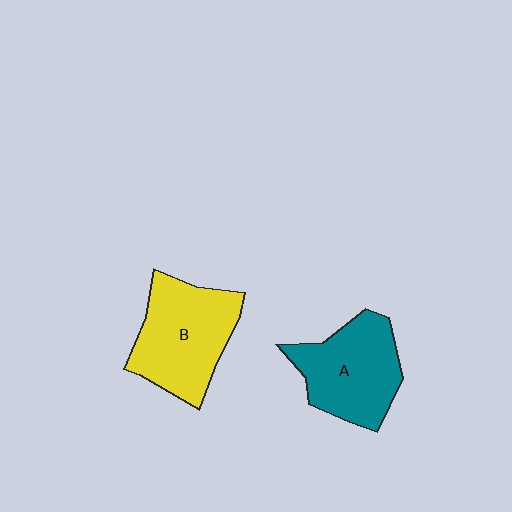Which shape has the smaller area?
Shape A (teal).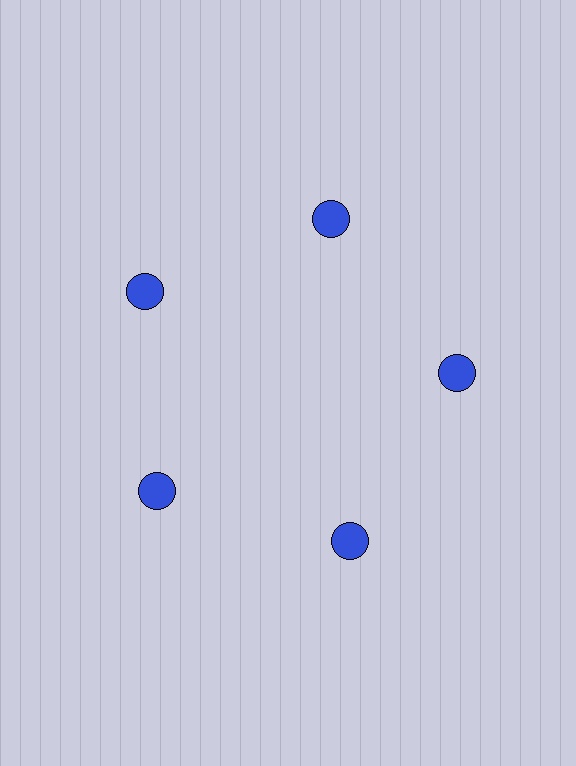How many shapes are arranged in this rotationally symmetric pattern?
There are 5 shapes, arranged in 5 groups of 1.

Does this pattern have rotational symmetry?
Yes, this pattern has 5-fold rotational symmetry. It looks the same after rotating 72 degrees around the center.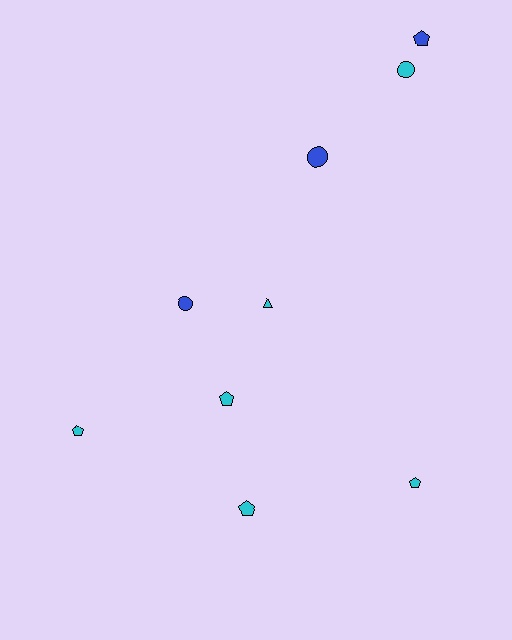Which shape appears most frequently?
Pentagon, with 5 objects.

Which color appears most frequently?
Cyan, with 6 objects.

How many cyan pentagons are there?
There are 4 cyan pentagons.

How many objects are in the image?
There are 9 objects.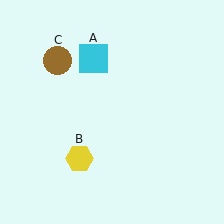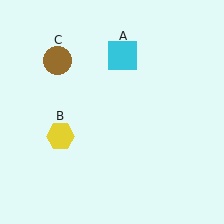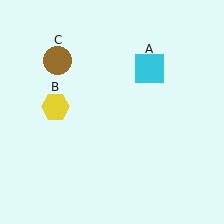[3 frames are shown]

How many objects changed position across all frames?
2 objects changed position: cyan square (object A), yellow hexagon (object B).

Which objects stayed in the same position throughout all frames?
Brown circle (object C) remained stationary.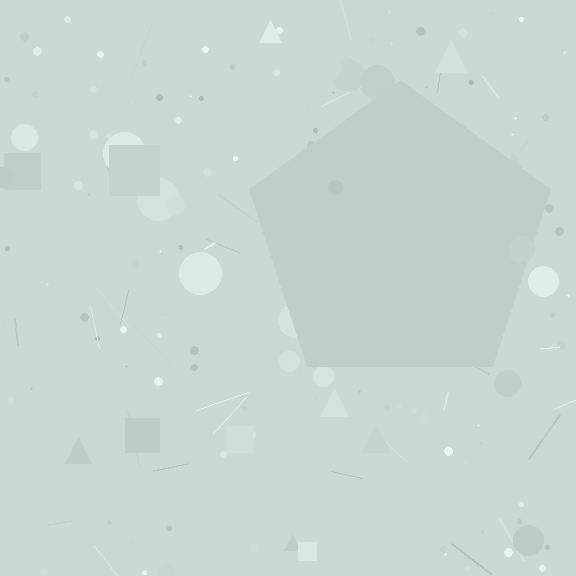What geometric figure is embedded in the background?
A pentagon is embedded in the background.